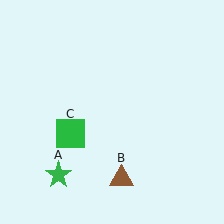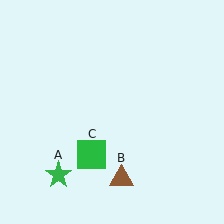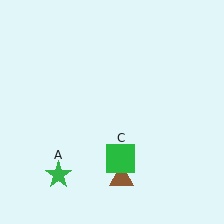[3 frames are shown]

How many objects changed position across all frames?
1 object changed position: green square (object C).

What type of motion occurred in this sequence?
The green square (object C) rotated counterclockwise around the center of the scene.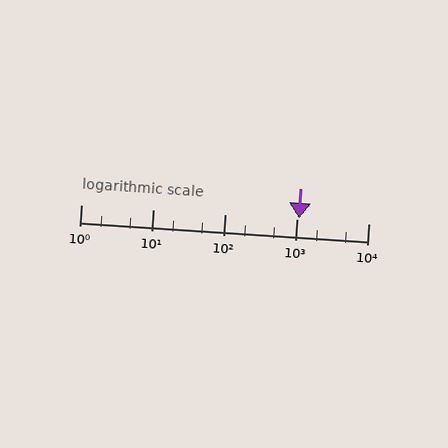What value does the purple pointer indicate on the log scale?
The pointer indicates approximately 1100.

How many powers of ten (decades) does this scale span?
The scale spans 4 decades, from 1 to 10000.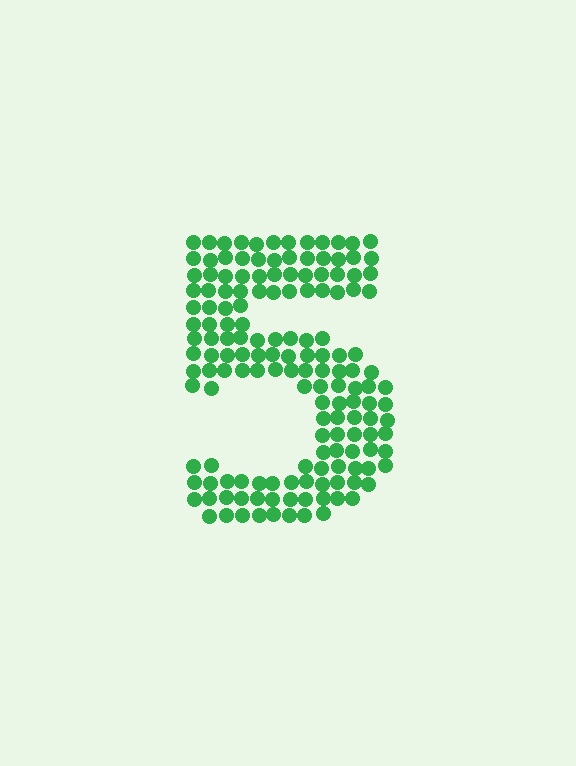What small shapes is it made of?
It is made of small circles.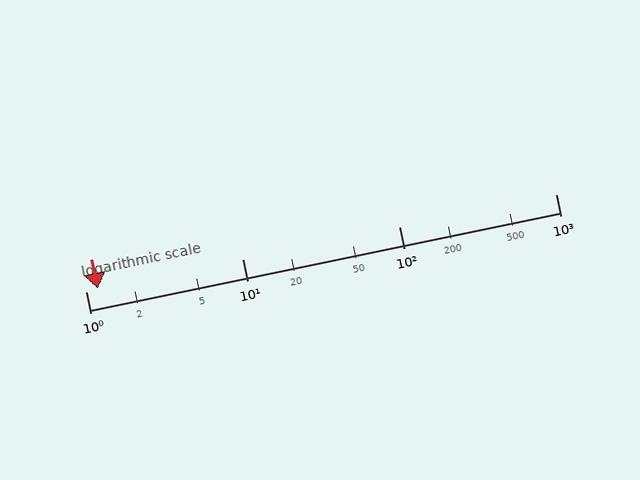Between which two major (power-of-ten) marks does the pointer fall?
The pointer is between 1 and 10.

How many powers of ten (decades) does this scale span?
The scale spans 3 decades, from 1 to 1000.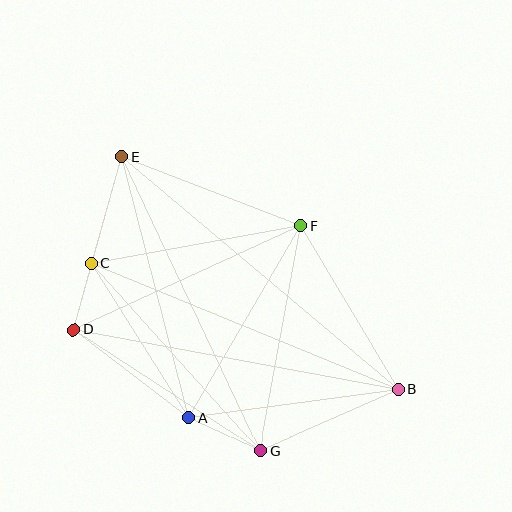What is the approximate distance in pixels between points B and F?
The distance between B and F is approximately 191 pixels.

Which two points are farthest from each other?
Points B and E are farthest from each other.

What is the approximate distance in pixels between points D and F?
The distance between D and F is approximately 250 pixels.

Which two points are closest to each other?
Points C and D are closest to each other.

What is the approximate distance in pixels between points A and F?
The distance between A and F is approximately 222 pixels.